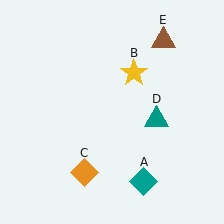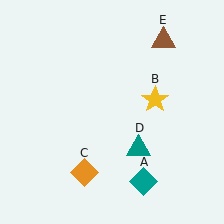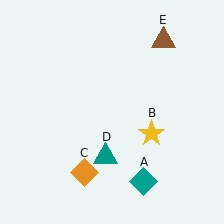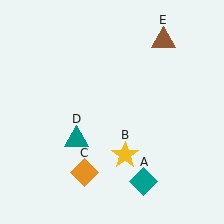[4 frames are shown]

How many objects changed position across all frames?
2 objects changed position: yellow star (object B), teal triangle (object D).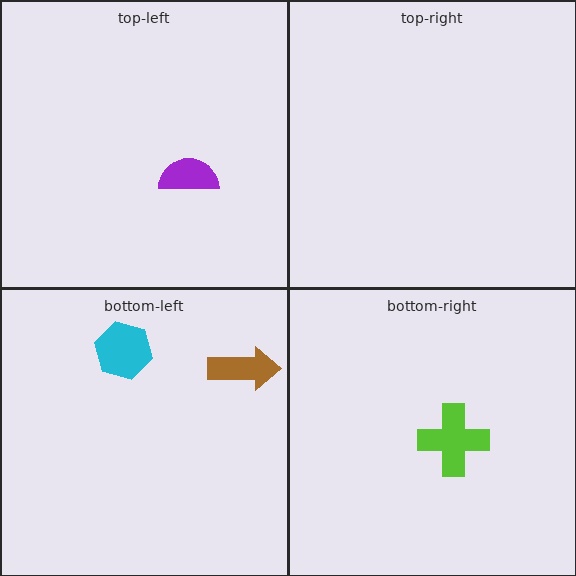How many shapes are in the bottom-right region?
1.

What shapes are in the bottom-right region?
The lime cross.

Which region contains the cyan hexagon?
The bottom-left region.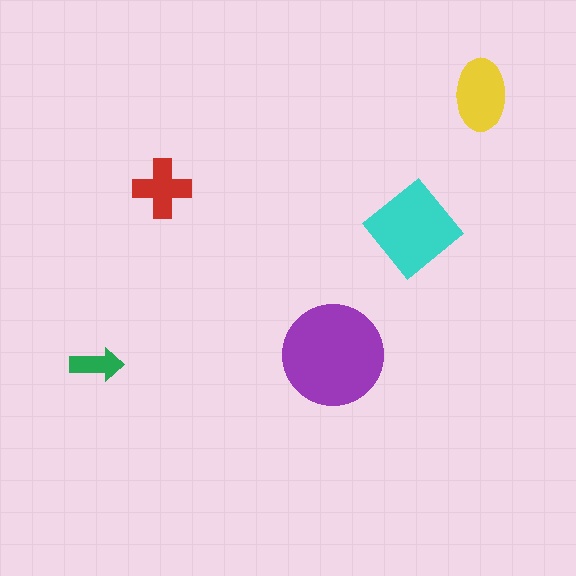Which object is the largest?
The purple circle.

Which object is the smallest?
The green arrow.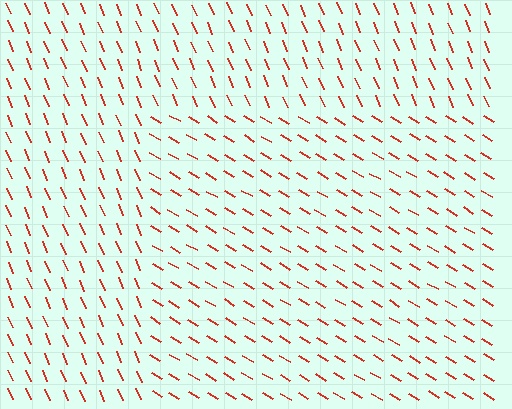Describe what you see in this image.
The image is filled with small red line segments. A rectangle region in the image has lines oriented differently from the surrounding lines, creating a visible texture boundary.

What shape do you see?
I see a rectangle.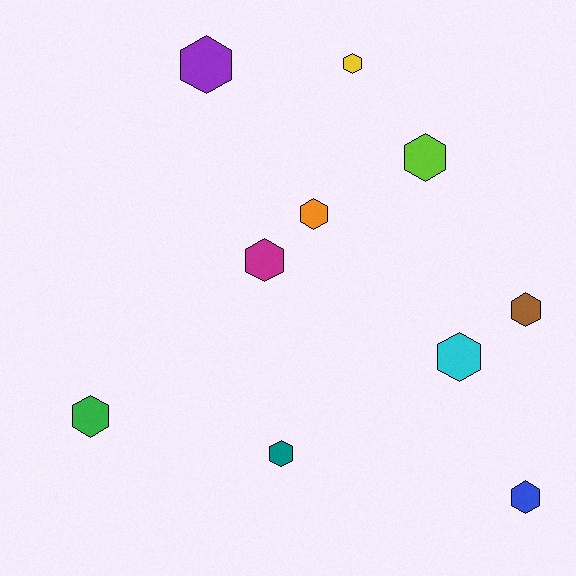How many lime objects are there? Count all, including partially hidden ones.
There is 1 lime object.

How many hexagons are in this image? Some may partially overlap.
There are 10 hexagons.